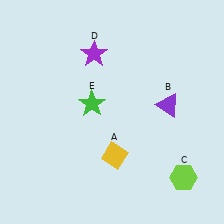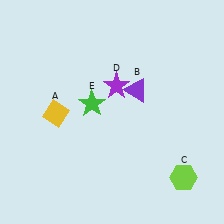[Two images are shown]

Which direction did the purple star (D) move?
The purple star (D) moved down.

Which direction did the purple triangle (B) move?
The purple triangle (B) moved left.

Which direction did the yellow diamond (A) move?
The yellow diamond (A) moved left.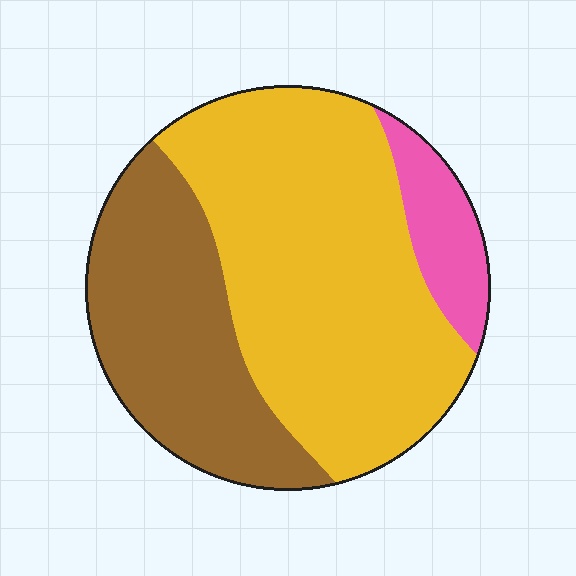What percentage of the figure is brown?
Brown takes up between a quarter and a half of the figure.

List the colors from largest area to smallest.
From largest to smallest: yellow, brown, pink.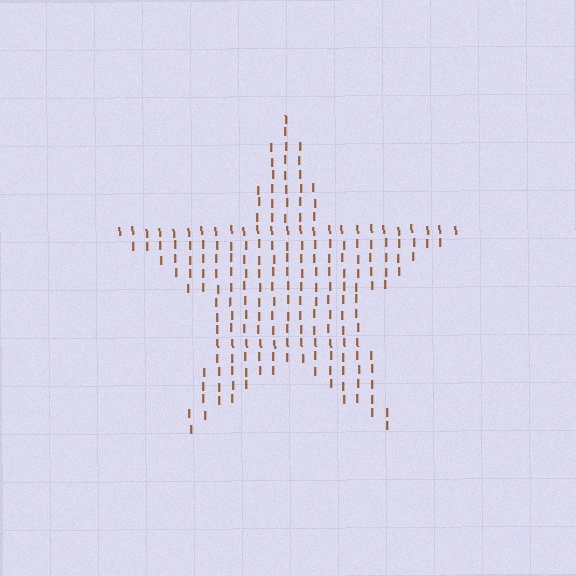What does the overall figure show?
The overall figure shows a star.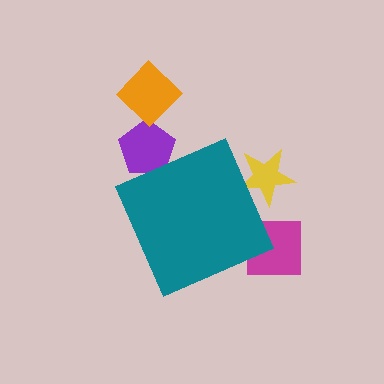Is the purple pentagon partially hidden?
Yes, the purple pentagon is partially hidden behind the teal diamond.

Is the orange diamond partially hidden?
No, the orange diamond is fully visible.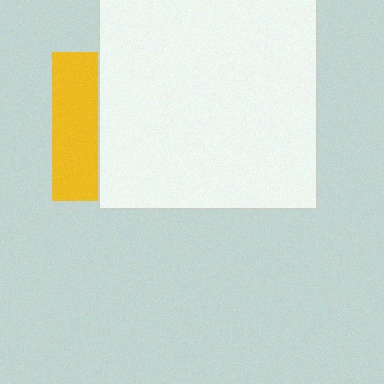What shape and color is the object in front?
The object in front is a white square.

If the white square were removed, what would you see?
You would see the complete yellow square.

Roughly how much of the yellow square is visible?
A small part of it is visible (roughly 31%).